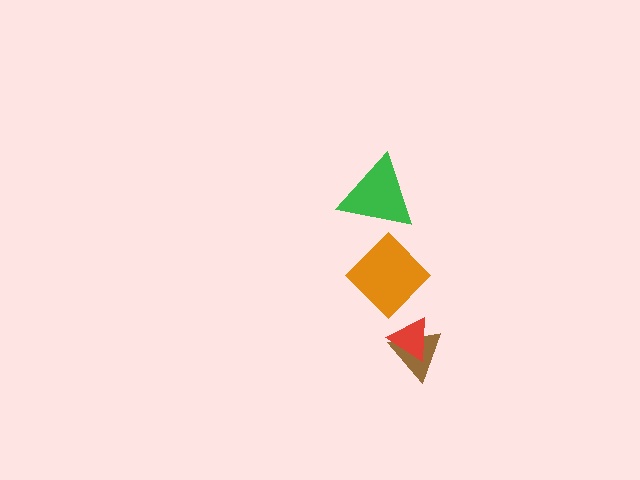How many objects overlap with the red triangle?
1 object overlaps with the red triangle.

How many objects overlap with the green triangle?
0 objects overlap with the green triangle.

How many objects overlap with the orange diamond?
0 objects overlap with the orange diamond.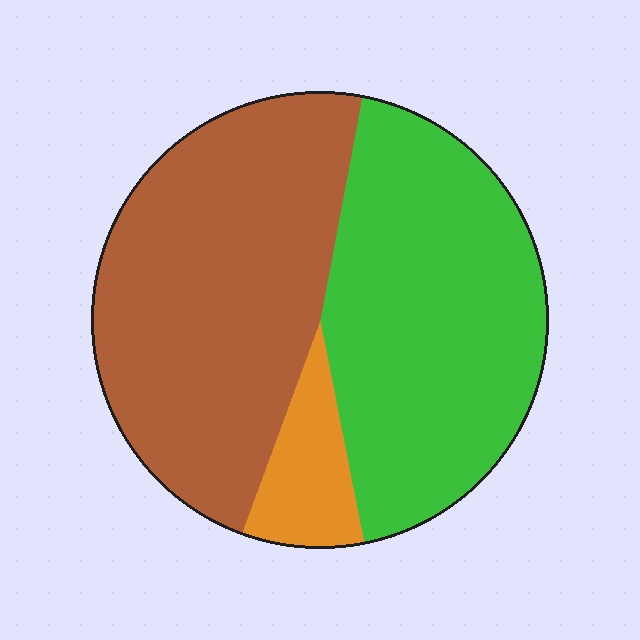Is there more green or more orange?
Green.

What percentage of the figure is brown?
Brown takes up about one half (1/2) of the figure.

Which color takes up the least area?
Orange, at roughly 10%.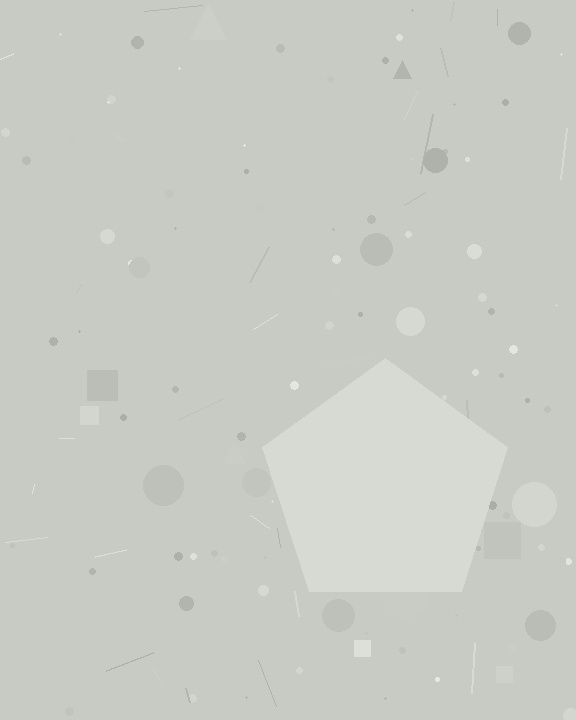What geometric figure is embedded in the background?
A pentagon is embedded in the background.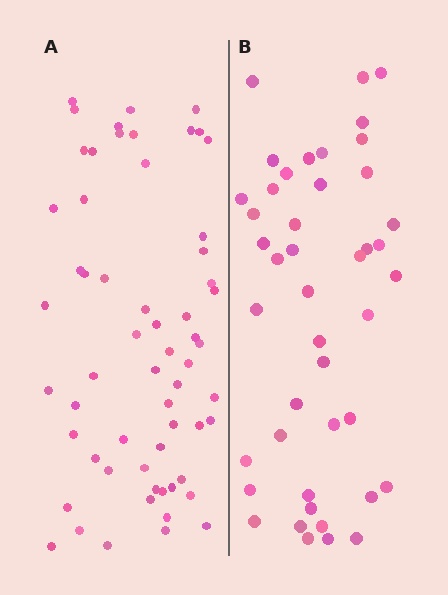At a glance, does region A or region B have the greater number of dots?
Region A (the left region) has more dots.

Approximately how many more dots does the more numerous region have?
Region A has approximately 15 more dots than region B.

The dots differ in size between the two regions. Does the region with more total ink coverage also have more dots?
No. Region B has more total ink coverage because its dots are larger, but region A actually contains more individual dots. Total area can be misleading — the number of items is what matters here.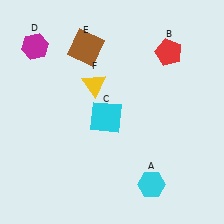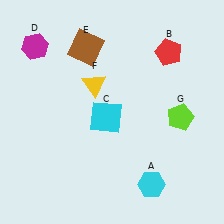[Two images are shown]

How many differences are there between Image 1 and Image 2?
There is 1 difference between the two images.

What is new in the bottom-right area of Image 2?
A lime pentagon (G) was added in the bottom-right area of Image 2.